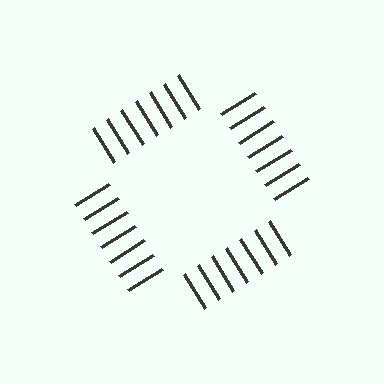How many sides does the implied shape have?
4 sides — the line-ends trace a square.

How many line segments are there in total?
28 — 7 along each of the 4 edges.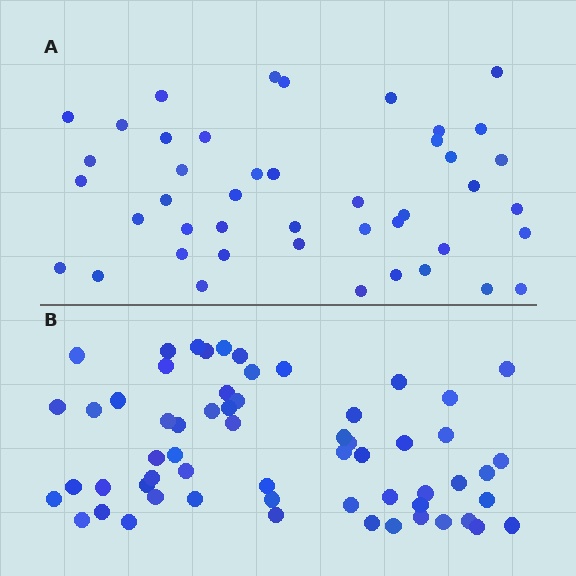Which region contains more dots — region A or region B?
Region B (the bottom region) has more dots.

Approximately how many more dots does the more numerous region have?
Region B has approximately 15 more dots than region A.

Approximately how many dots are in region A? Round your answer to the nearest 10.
About 40 dots. (The exact count is 44, which rounds to 40.)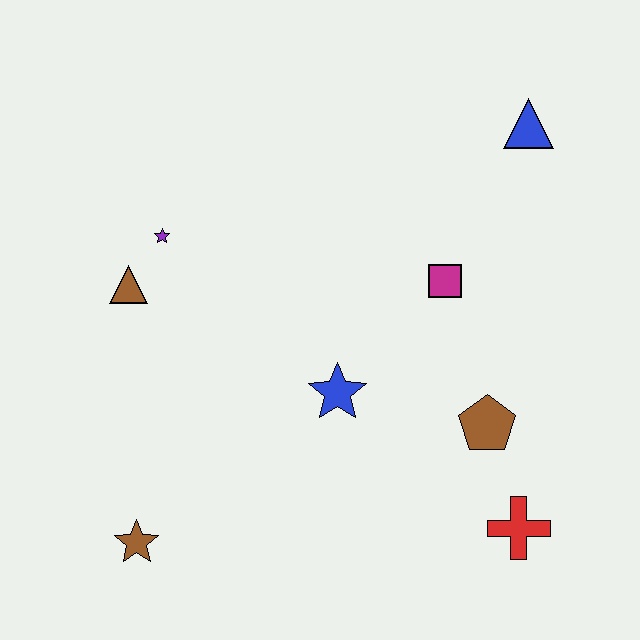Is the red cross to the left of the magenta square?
No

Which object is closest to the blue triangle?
The magenta square is closest to the blue triangle.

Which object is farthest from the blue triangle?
The brown star is farthest from the blue triangle.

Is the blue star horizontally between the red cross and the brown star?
Yes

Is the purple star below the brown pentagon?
No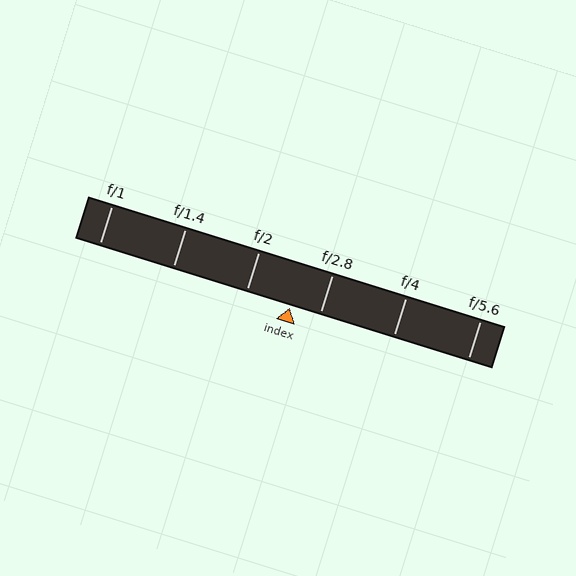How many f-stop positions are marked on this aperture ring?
There are 6 f-stop positions marked.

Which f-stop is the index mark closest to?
The index mark is closest to f/2.8.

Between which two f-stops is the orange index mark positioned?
The index mark is between f/2 and f/2.8.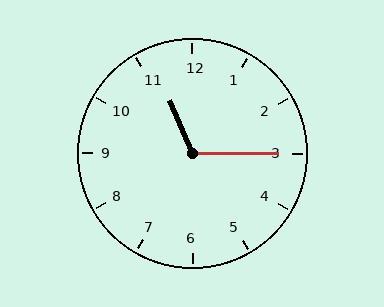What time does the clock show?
11:15.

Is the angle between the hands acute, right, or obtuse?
It is obtuse.